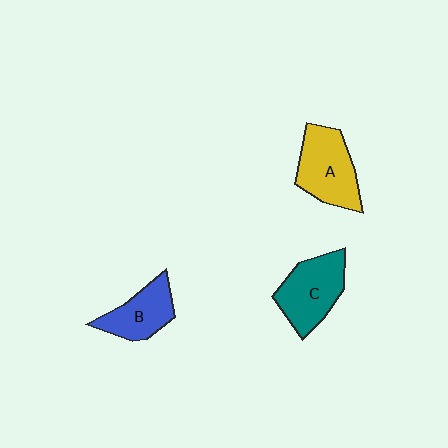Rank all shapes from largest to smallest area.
From largest to smallest: A (yellow), C (teal), B (blue).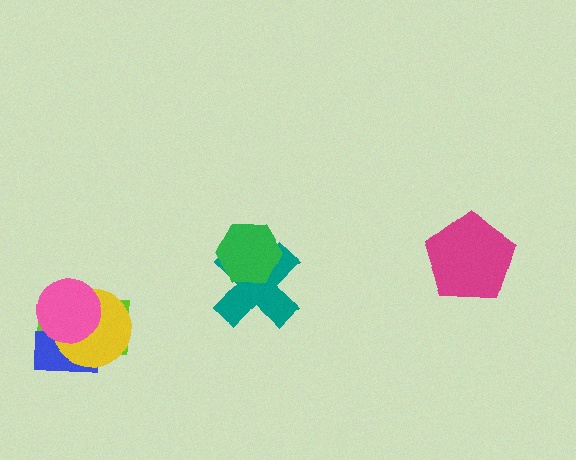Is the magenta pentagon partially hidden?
No, no other shape covers it.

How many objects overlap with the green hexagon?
1 object overlaps with the green hexagon.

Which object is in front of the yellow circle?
The pink circle is in front of the yellow circle.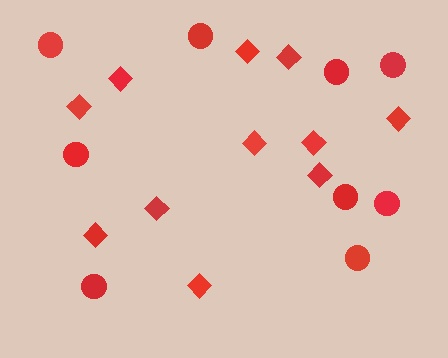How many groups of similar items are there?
There are 2 groups: one group of circles (9) and one group of diamonds (11).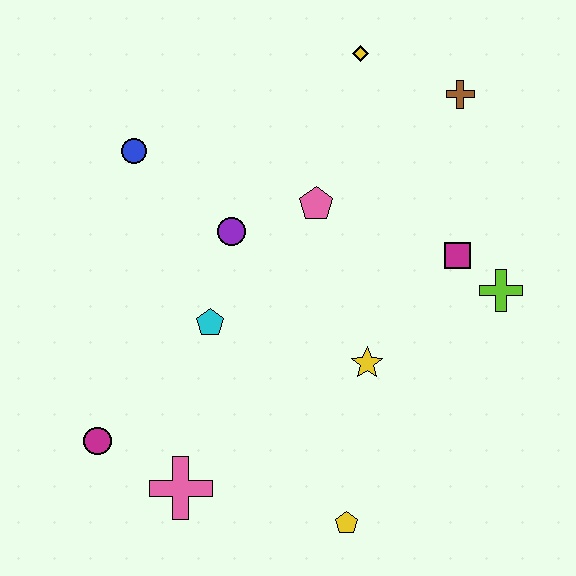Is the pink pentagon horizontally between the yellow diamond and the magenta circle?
Yes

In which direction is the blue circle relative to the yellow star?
The blue circle is to the left of the yellow star.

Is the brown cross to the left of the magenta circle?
No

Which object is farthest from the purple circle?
The yellow pentagon is farthest from the purple circle.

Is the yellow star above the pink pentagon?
No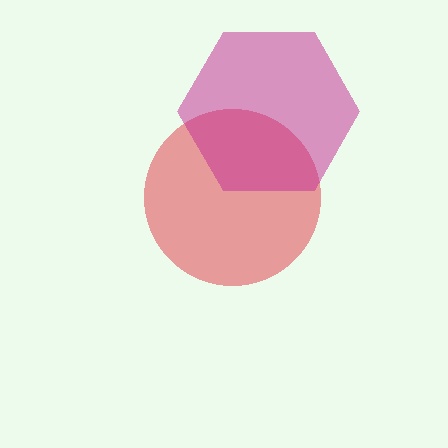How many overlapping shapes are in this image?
There are 2 overlapping shapes in the image.